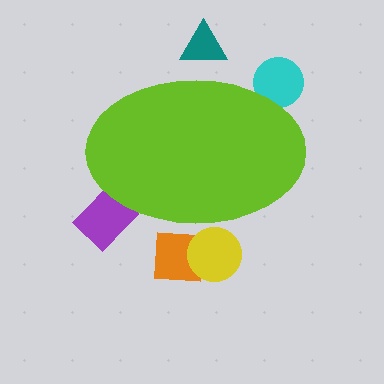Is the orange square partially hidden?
Yes, the orange square is partially hidden behind the lime ellipse.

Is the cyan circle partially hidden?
Yes, the cyan circle is partially hidden behind the lime ellipse.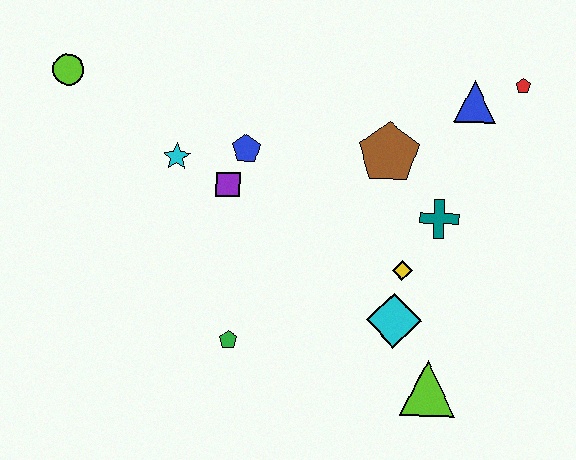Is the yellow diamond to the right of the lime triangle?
No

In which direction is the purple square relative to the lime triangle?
The purple square is to the left of the lime triangle.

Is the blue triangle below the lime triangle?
No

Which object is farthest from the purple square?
The red pentagon is farthest from the purple square.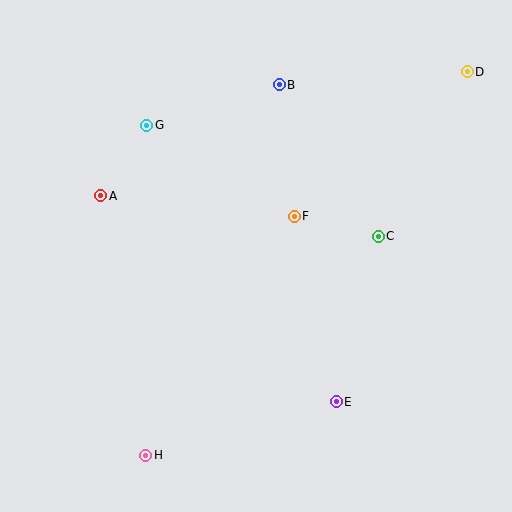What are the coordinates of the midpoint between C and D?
The midpoint between C and D is at (423, 154).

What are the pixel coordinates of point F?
Point F is at (294, 216).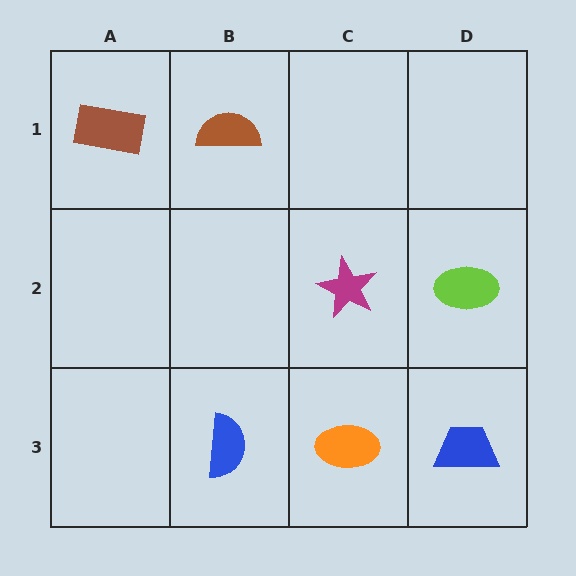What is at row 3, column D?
A blue trapezoid.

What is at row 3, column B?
A blue semicircle.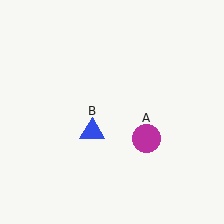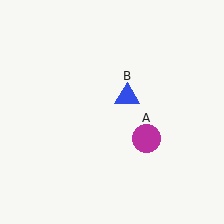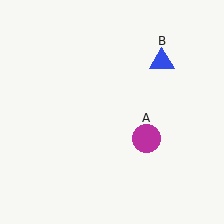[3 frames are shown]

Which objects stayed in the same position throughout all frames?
Magenta circle (object A) remained stationary.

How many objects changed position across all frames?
1 object changed position: blue triangle (object B).